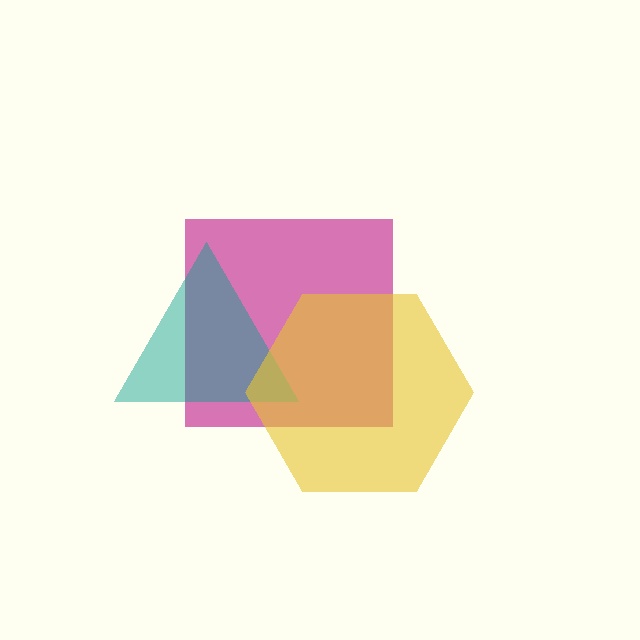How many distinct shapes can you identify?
There are 3 distinct shapes: a magenta square, a teal triangle, a yellow hexagon.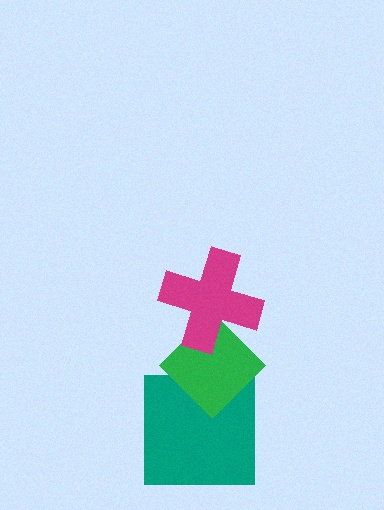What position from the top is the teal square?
The teal square is 3rd from the top.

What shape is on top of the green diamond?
The magenta cross is on top of the green diamond.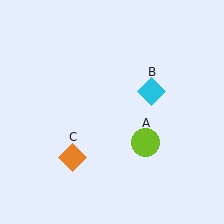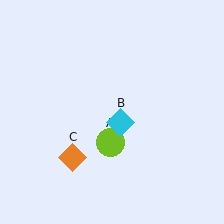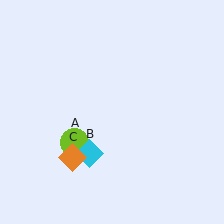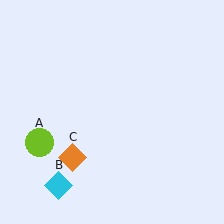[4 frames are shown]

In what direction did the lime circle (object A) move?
The lime circle (object A) moved left.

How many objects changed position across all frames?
2 objects changed position: lime circle (object A), cyan diamond (object B).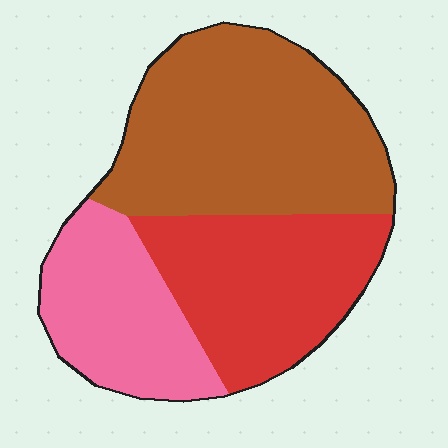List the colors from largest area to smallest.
From largest to smallest: brown, red, pink.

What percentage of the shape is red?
Red covers about 30% of the shape.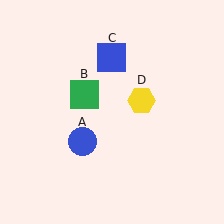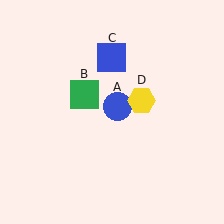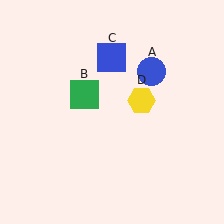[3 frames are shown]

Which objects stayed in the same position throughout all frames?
Green square (object B) and blue square (object C) and yellow hexagon (object D) remained stationary.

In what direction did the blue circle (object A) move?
The blue circle (object A) moved up and to the right.